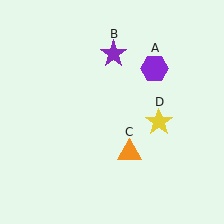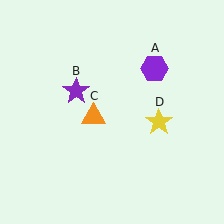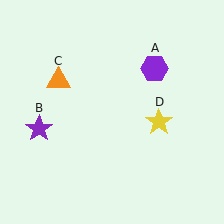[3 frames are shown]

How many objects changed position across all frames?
2 objects changed position: purple star (object B), orange triangle (object C).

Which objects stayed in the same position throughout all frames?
Purple hexagon (object A) and yellow star (object D) remained stationary.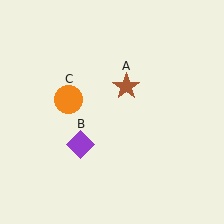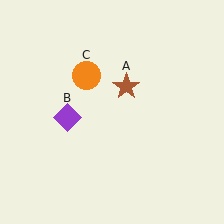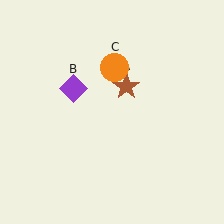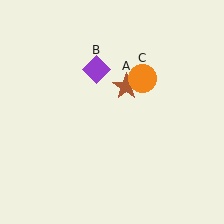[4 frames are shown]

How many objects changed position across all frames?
2 objects changed position: purple diamond (object B), orange circle (object C).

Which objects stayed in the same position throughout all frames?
Brown star (object A) remained stationary.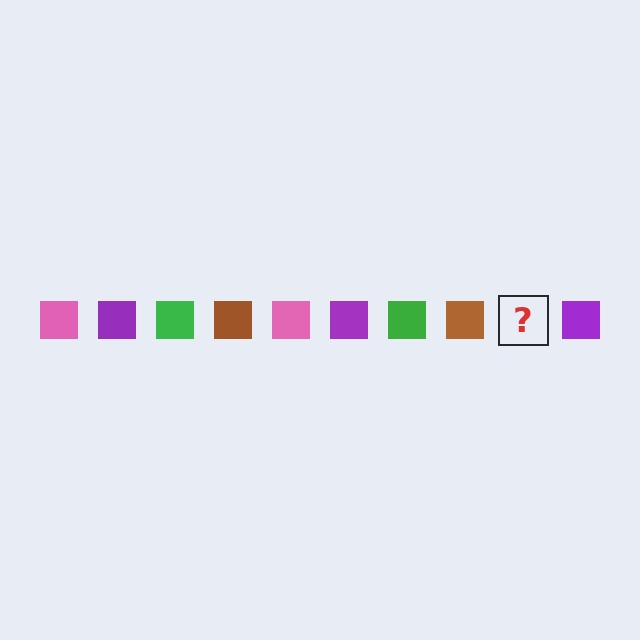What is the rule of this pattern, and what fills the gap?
The rule is that the pattern cycles through pink, purple, green, brown squares. The gap should be filled with a pink square.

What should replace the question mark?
The question mark should be replaced with a pink square.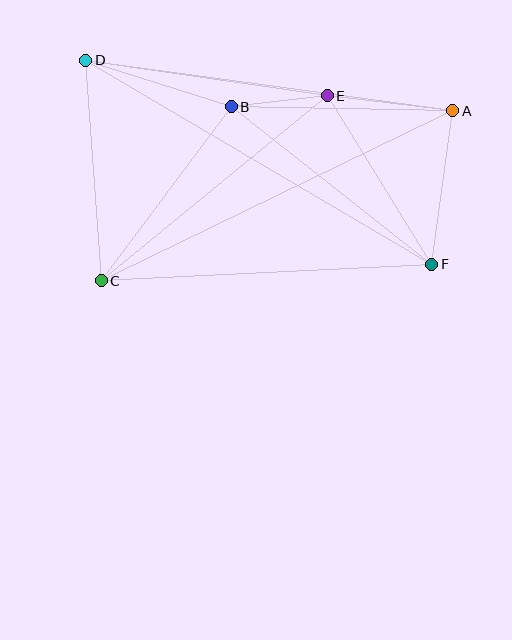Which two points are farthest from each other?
Points D and F are farthest from each other.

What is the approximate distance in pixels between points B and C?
The distance between B and C is approximately 217 pixels.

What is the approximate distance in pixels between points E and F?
The distance between E and F is approximately 198 pixels.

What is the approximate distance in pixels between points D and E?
The distance between D and E is approximately 244 pixels.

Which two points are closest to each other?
Points B and E are closest to each other.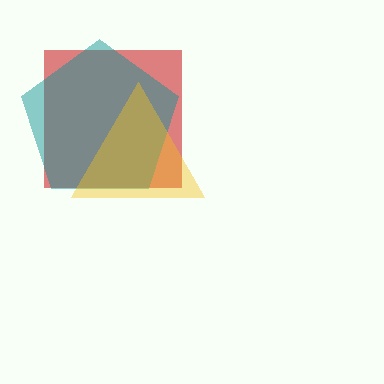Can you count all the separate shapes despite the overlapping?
Yes, there are 3 separate shapes.